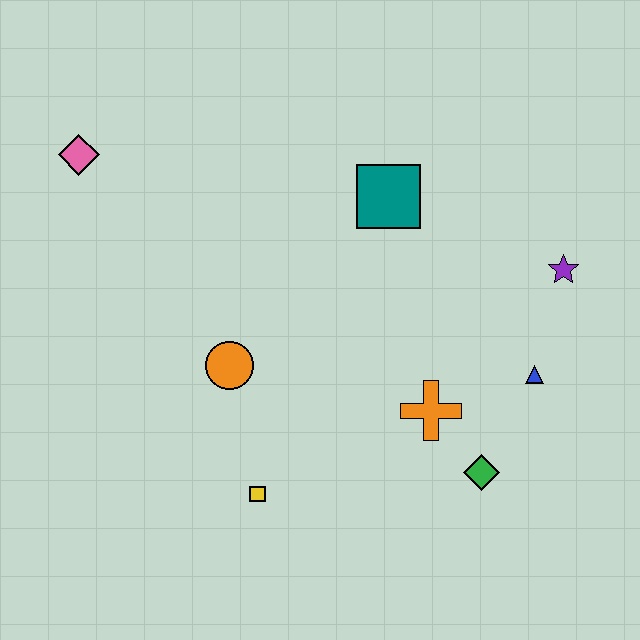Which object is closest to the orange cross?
The green diamond is closest to the orange cross.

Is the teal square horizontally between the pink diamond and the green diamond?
Yes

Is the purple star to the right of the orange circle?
Yes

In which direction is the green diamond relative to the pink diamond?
The green diamond is to the right of the pink diamond.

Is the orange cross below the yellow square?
No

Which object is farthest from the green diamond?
The pink diamond is farthest from the green diamond.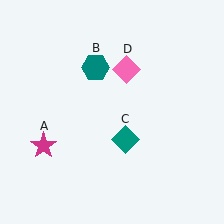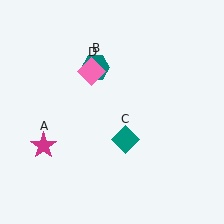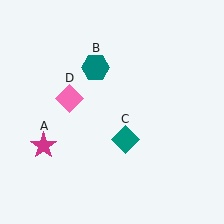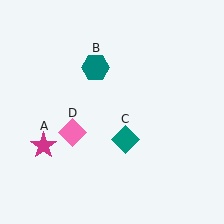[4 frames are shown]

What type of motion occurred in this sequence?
The pink diamond (object D) rotated counterclockwise around the center of the scene.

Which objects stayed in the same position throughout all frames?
Magenta star (object A) and teal hexagon (object B) and teal diamond (object C) remained stationary.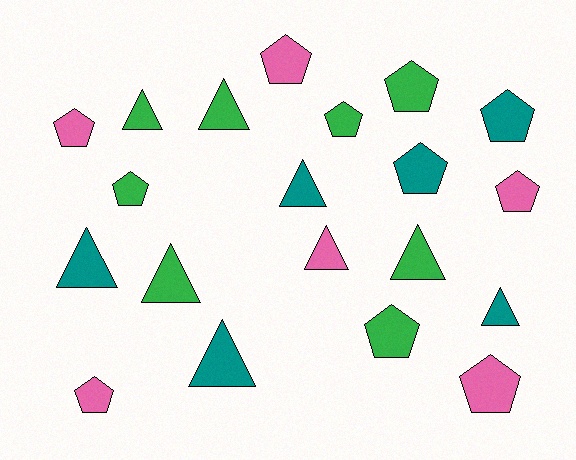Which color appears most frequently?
Green, with 8 objects.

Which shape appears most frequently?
Pentagon, with 11 objects.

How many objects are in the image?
There are 20 objects.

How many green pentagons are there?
There are 4 green pentagons.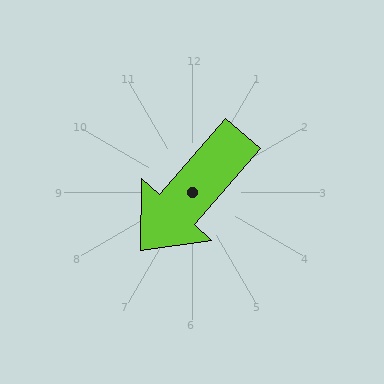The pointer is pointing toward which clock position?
Roughly 7 o'clock.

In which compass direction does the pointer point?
Southwest.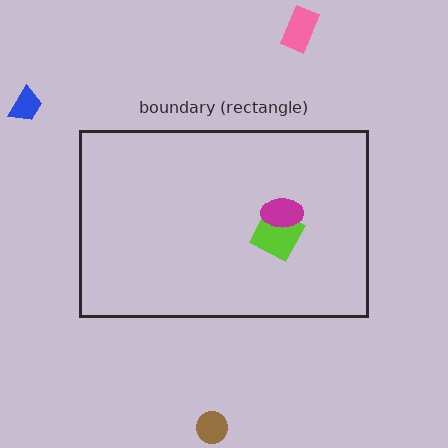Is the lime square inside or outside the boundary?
Inside.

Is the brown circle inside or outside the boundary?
Outside.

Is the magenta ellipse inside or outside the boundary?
Inside.